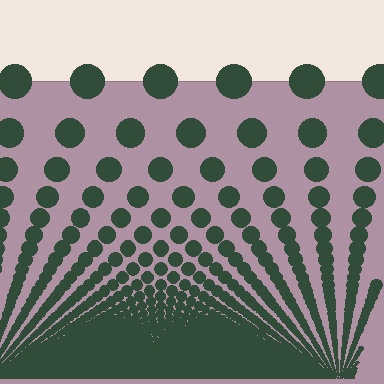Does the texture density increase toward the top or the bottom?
Density increases toward the bottom.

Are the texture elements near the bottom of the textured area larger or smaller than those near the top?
Smaller. The gradient is inverted — elements near the bottom are smaller and denser.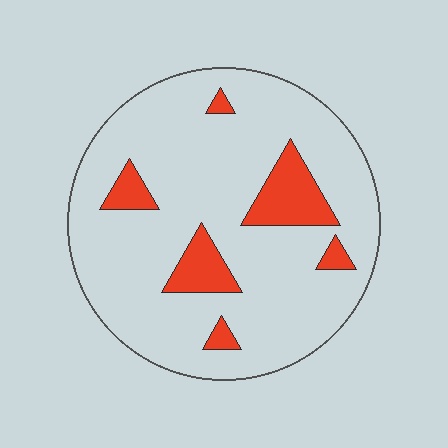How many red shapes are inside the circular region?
6.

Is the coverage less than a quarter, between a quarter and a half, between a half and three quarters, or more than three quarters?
Less than a quarter.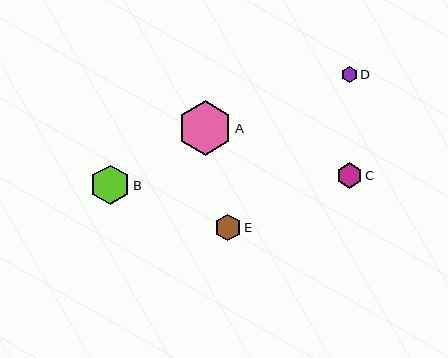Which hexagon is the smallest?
Hexagon D is the smallest with a size of approximately 16 pixels.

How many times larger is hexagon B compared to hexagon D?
Hexagon B is approximately 2.5 times the size of hexagon D.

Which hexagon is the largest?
Hexagon A is the largest with a size of approximately 54 pixels.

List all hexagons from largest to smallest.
From largest to smallest: A, B, E, C, D.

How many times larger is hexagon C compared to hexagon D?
Hexagon C is approximately 1.6 times the size of hexagon D.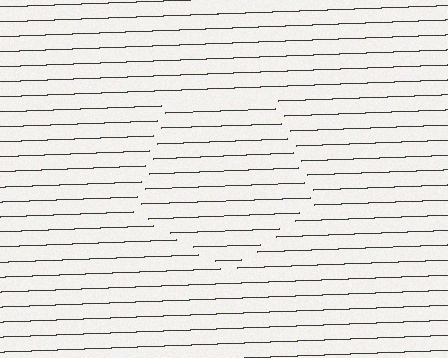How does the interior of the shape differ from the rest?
The interior of the shape contains the same grating, shifted by half a period — the contour is defined by the phase discontinuity where line-ends from the inner and outer gratings abut.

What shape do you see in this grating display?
An illusory pentagon. The interior of the shape contains the same grating, shifted by half a period — the contour is defined by the phase discontinuity where line-ends from the inner and outer gratings abut.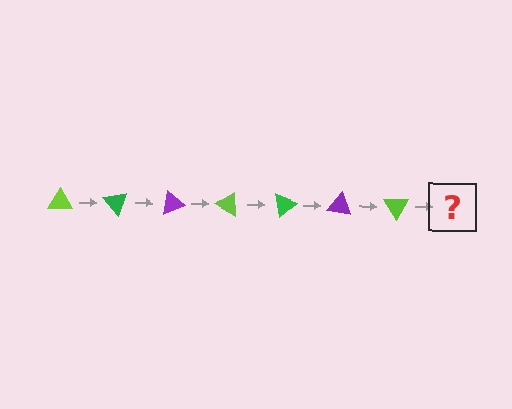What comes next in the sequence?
The next element should be a green triangle, rotated 350 degrees from the start.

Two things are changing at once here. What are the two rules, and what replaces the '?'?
The two rules are that it rotates 50 degrees each step and the color cycles through lime, green, and purple. The '?' should be a green triangle, rotated 350 degrees from the start.